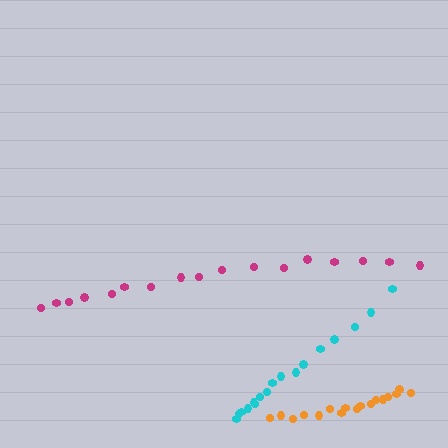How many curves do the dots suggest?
There are 3 distinct paths.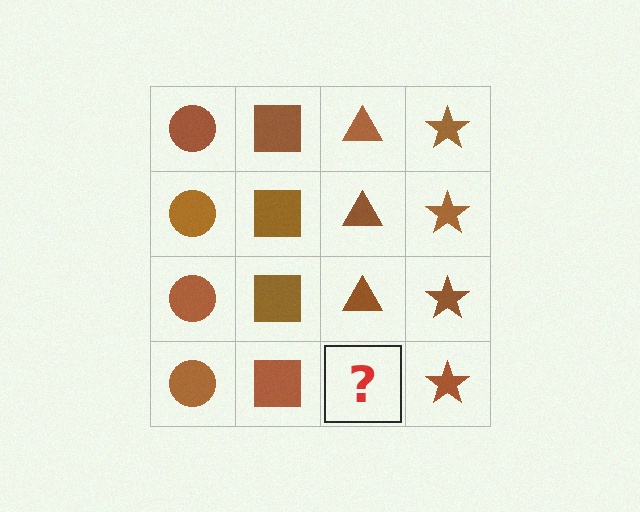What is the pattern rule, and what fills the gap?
The rule is that each column has a consistent shape. The gap should be filled with a brown triangle.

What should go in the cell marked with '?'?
The missing cell should contain a brown triangle.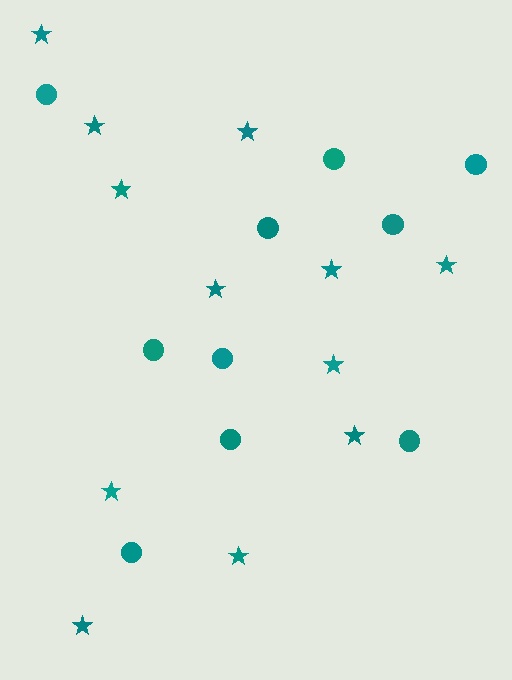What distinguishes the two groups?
There are 2 groups: one group of circles (10) and one group of stars (12).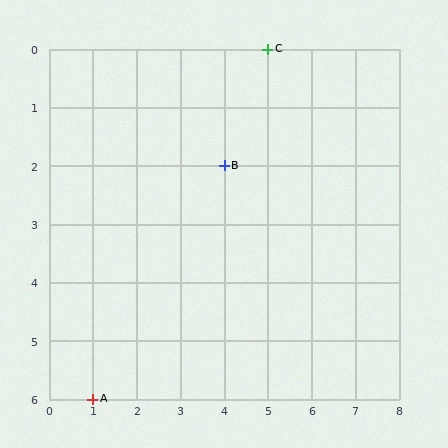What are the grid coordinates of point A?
Point A is at grid coordinates (1, 6).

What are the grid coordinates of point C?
Point C is at grid coordinates (5, 0).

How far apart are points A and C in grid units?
Points A and C are 4 columns and 6 rows apart (about 7.2 grid units diagonally).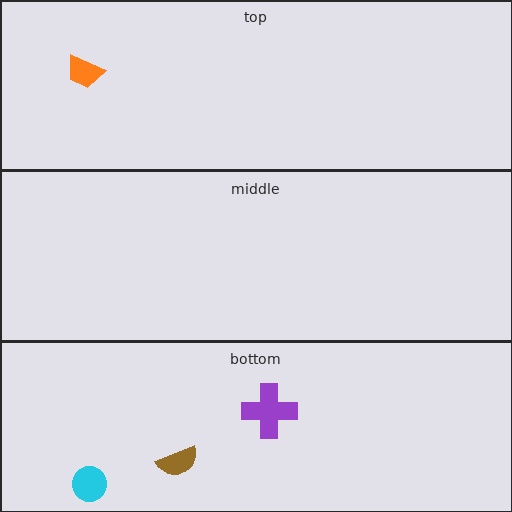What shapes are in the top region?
The orange trapezoid.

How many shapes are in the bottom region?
3.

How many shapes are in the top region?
1.